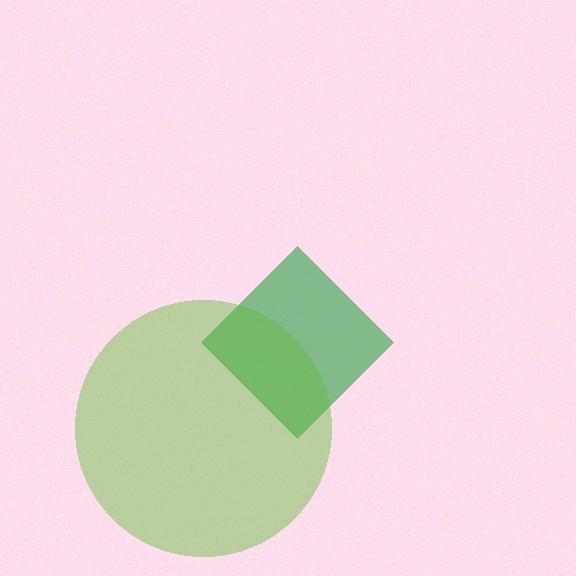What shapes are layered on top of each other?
The layered shapes are: a green diamond, a lime circle.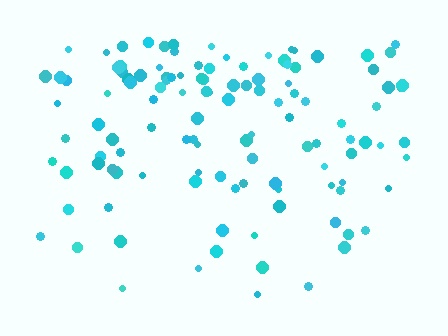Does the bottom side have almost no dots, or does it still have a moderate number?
Still a moderate number, just noticeably fewer than the top.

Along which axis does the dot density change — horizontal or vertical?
Vertical.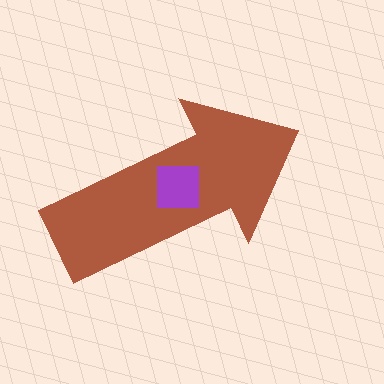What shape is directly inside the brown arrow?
The purple square.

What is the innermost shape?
The purple square.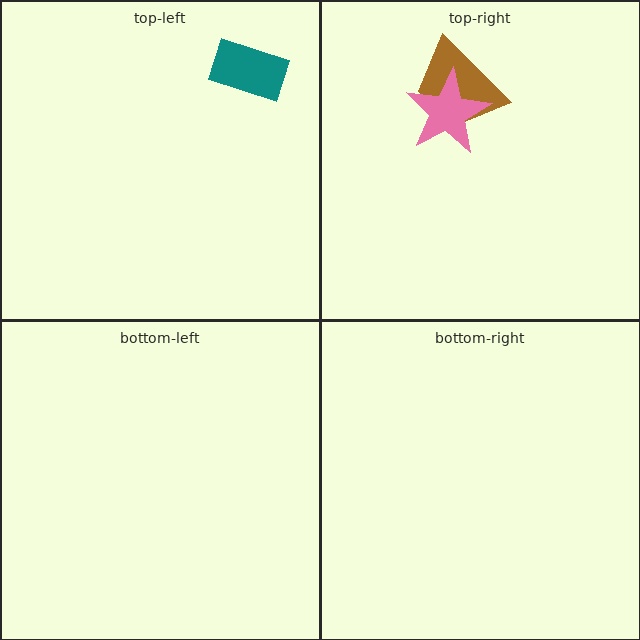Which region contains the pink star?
The top-right region.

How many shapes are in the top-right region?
2.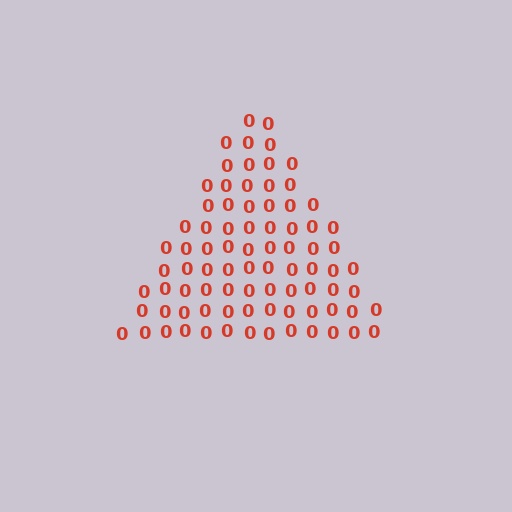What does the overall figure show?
The overall figure shows a triangle.